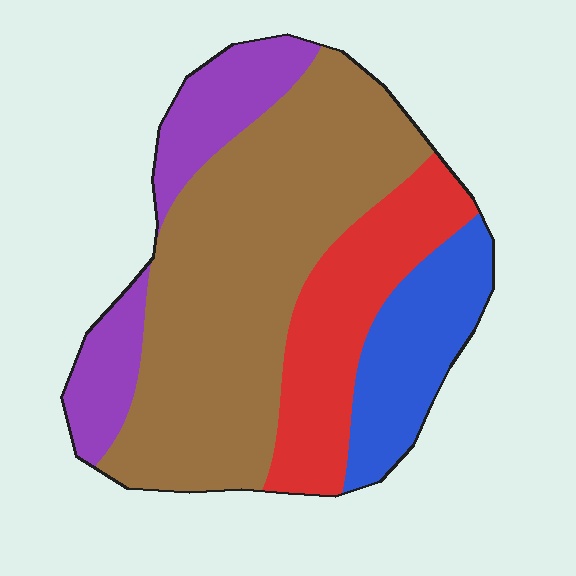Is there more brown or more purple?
Brown.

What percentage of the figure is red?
Red takes up about one fifth (1/5) of the figure.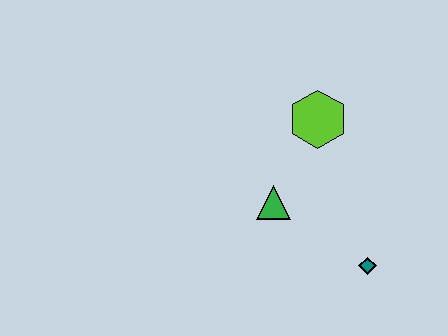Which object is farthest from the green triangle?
The teal diamond is farthest from the green triangle.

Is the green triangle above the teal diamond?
Yes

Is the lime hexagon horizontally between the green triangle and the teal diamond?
Yes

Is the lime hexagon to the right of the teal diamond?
No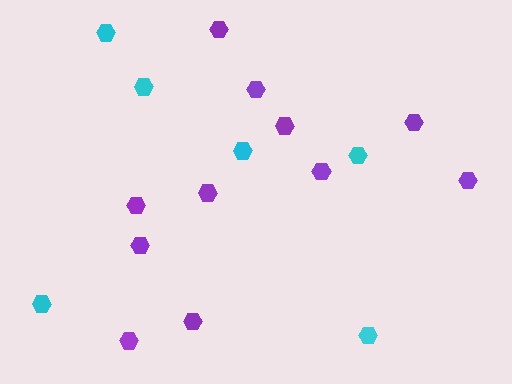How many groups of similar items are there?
There are 2 groups: one group of purple hexagons (11) and one group of cyan hexagons (6).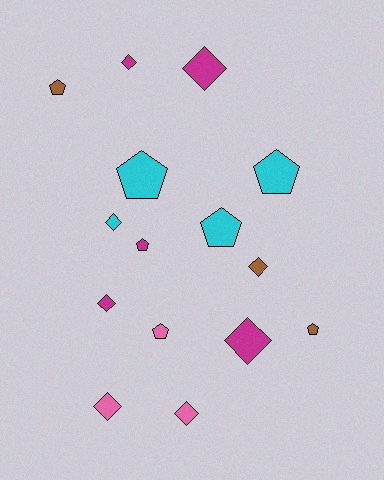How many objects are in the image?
There are 15 objects.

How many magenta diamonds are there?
There are 4 magenta diamonds.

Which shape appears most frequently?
Diamond, with 8 objects.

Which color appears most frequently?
Magenta, with 5 objects.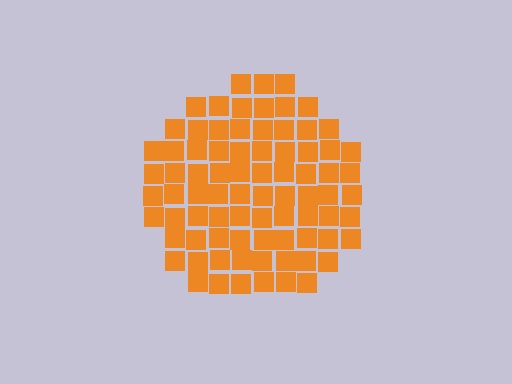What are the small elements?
The small elements are squares.